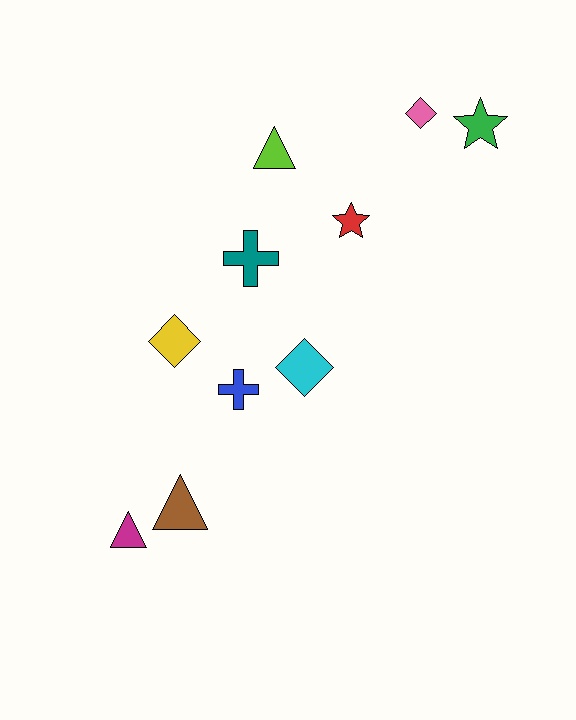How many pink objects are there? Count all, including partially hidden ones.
There is 1 pink object.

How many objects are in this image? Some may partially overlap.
There are 10 objects.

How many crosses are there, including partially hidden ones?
There are 2 crosses.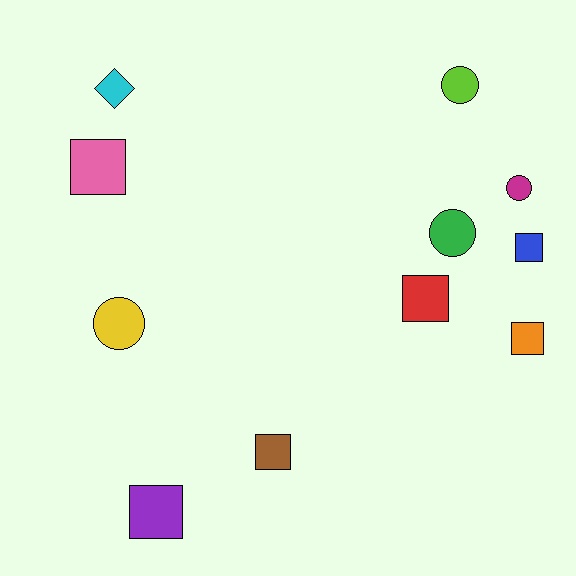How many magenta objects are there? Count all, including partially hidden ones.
There is 1 magenta object.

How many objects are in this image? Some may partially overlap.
There are 11 objects.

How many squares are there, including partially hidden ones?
There are 6 squares.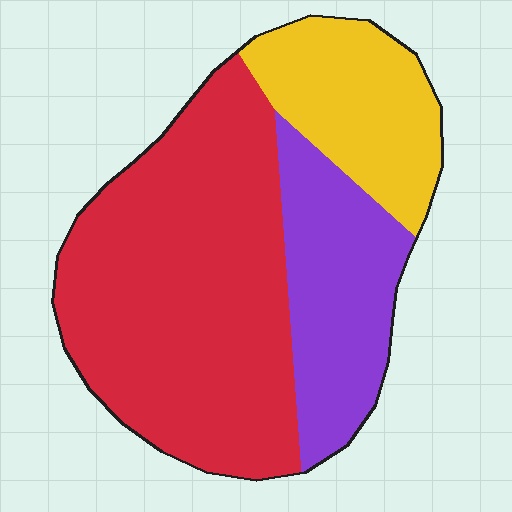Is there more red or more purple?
Red.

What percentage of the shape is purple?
Purple covers 23% of the shape.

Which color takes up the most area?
Red, at roughly 55%.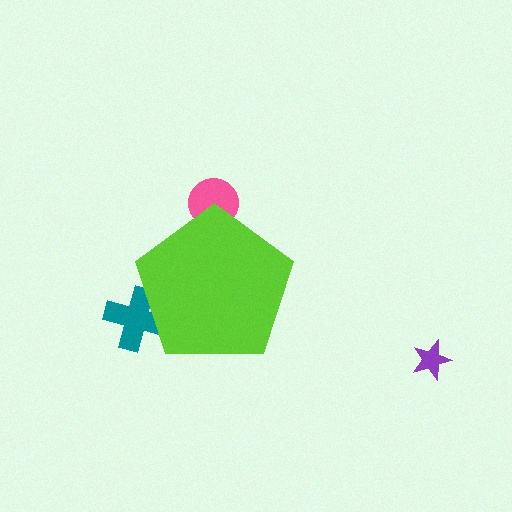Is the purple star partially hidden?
No, the purple star is fully visible.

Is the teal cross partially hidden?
Yes, the teal cross is partially hidden behind the lime pentagon.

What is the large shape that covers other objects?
A lime pentagon.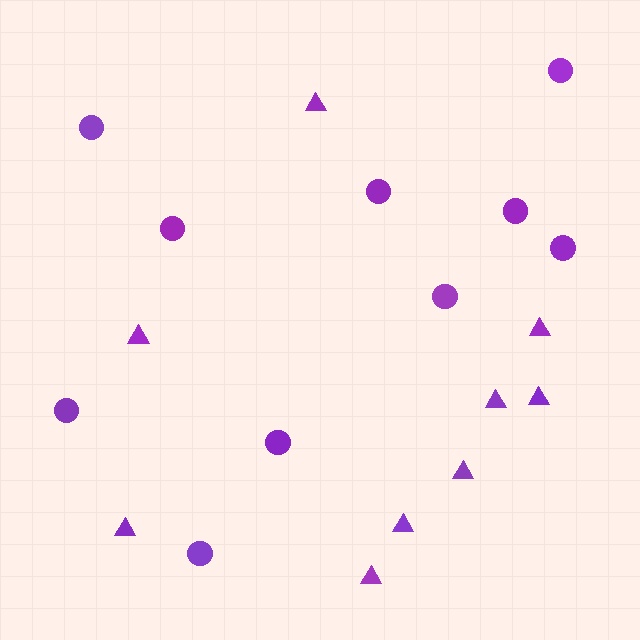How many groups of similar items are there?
There are 2 groups: one group of circles (10) and one group of triangles (9).